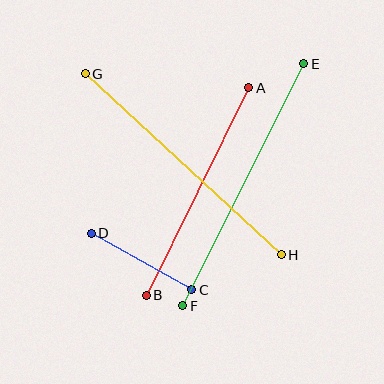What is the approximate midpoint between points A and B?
The midpoint is at approximately (198, 192) pixels.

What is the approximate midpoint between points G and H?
The midpoint is at approximately (183, 164) pixels.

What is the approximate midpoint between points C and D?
The midpoint is at approximately (141, 262) pixels.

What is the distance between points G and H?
The distance is approximately 266 pixels.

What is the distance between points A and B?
The distance is approximately 232 pixels.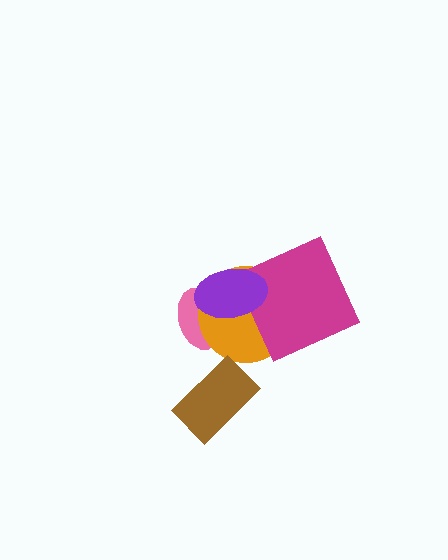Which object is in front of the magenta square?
The purple ellipse is in front of the magenta square.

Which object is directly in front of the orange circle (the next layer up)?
The magenta square is directly in front of the orange circle.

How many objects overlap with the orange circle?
3 objects overlap with the orange circle.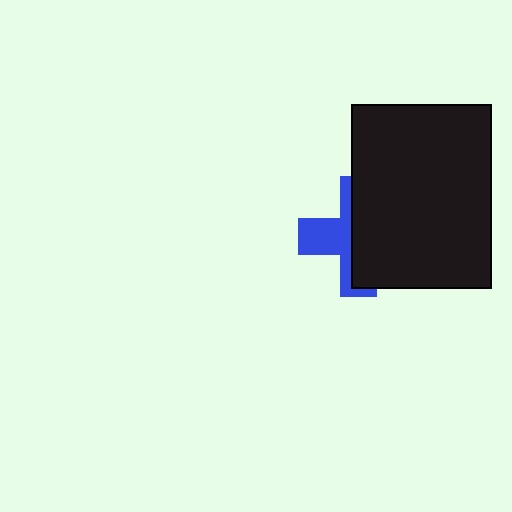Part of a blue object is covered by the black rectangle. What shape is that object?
It is a cross.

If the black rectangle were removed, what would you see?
You would see the complete blue cross.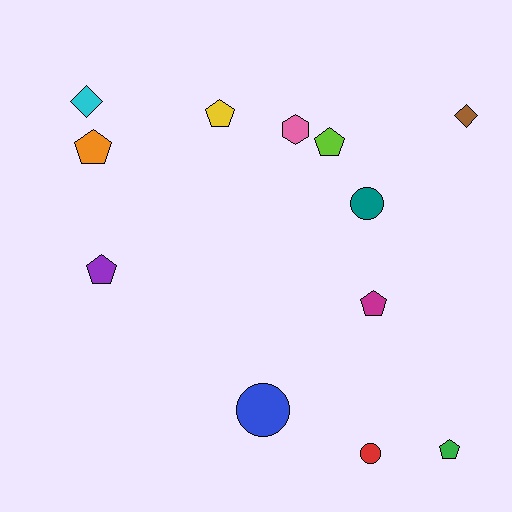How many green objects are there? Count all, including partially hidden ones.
There is 1 green object.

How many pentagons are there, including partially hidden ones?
There are 6 pentagons.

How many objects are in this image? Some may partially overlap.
There are 12 objects.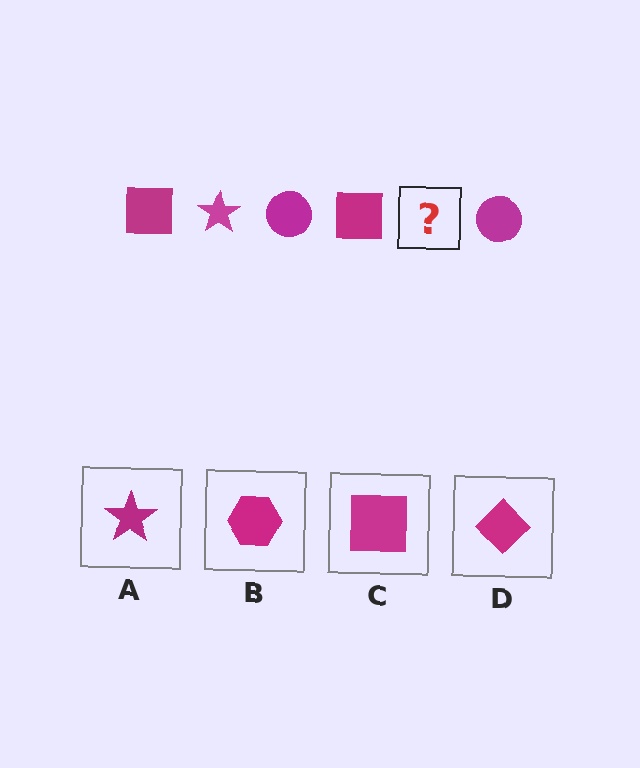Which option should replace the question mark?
Option A.